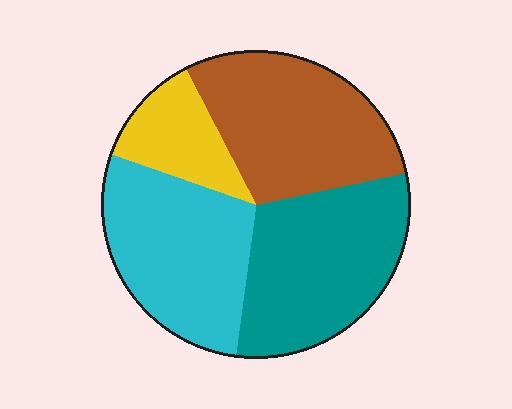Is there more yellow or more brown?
Brown.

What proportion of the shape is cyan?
Cyan takes up about one quarter (1/4) of the shape.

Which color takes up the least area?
Yellow, at roughly 10%.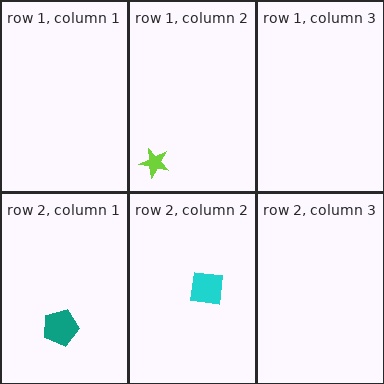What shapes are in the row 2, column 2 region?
The cyan square.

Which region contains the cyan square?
The row 2, column 2 region.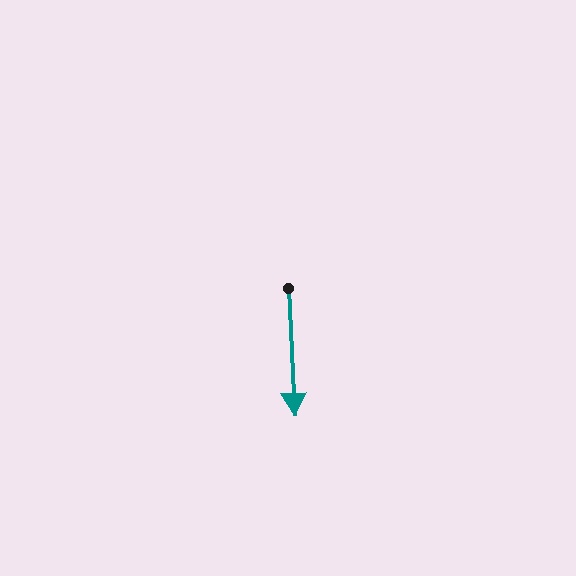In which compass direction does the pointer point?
South.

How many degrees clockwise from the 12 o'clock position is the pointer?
Approximately 177 degrees.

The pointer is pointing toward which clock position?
Roughly 6 o'clock.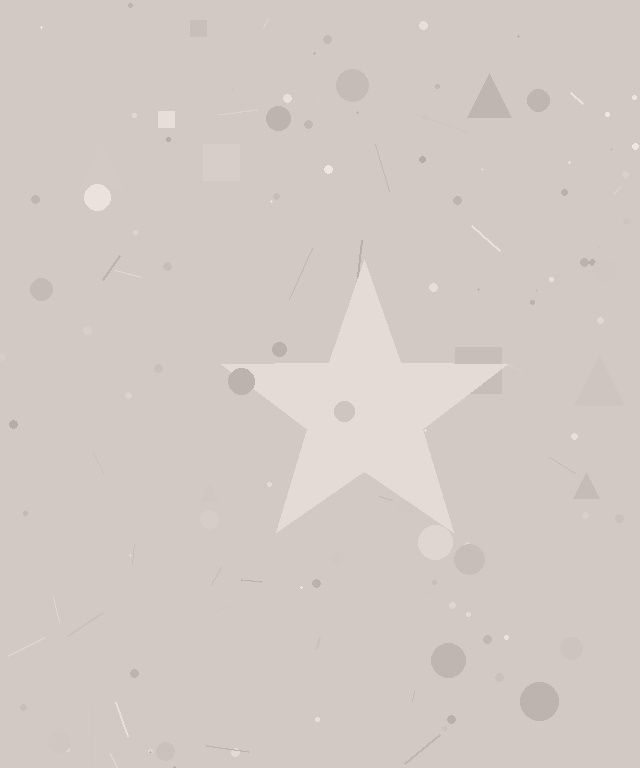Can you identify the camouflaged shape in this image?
The camouflaged shape is a star.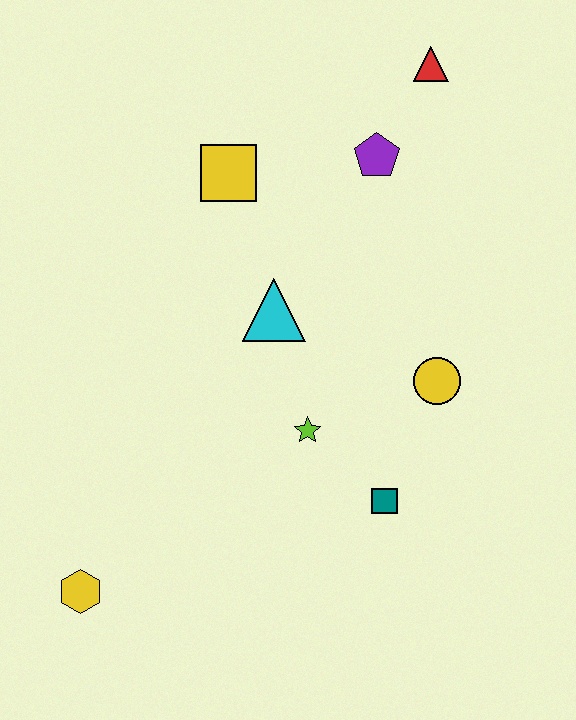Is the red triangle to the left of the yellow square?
No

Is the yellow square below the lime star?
No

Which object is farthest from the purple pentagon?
The yellow hexagon is farthest from the purple pentagon.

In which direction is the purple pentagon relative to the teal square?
The purple pentagon is above the teal square.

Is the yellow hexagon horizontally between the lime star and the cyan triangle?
No